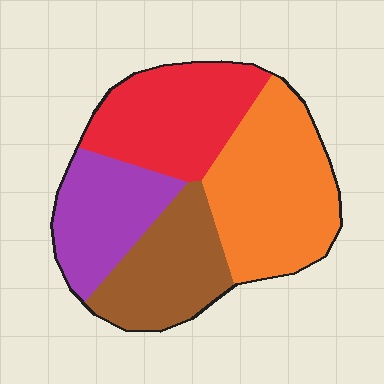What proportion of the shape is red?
Red takes up between a sixth and a third of the shape.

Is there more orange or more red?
Orange.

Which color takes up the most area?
Orange, at roughly 35%.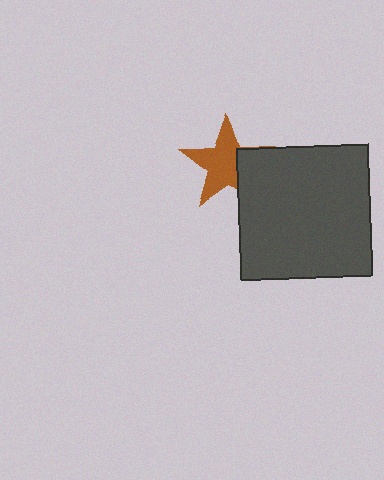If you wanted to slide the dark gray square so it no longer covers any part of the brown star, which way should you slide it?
Slide it right — that is the most direct way to separate the two shapes.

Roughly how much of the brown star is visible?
Most of it is visible (roughly 69%).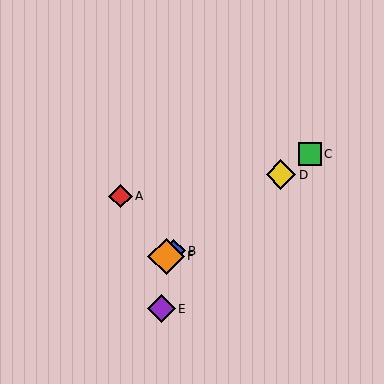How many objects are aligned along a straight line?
4 objects (B, C, D, F) are aligned along a straight line.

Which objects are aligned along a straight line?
Objects B, C, D, F are aligned along a straight line.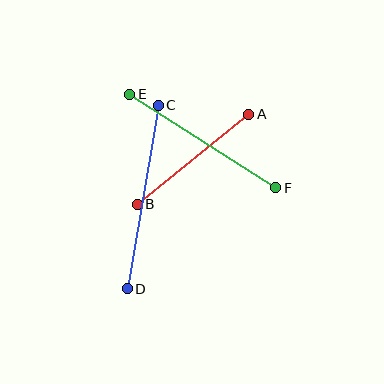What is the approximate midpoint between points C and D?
The midpoint is at approximately (143, 197) pixels.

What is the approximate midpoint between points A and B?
The midpoint is at approximately (193, 159) pixels.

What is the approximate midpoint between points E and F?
The midpoint is at approximately (203, 141) pixels.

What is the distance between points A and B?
The distance is approximately 143 pixels.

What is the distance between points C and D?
The distance is approximately 186 pixels.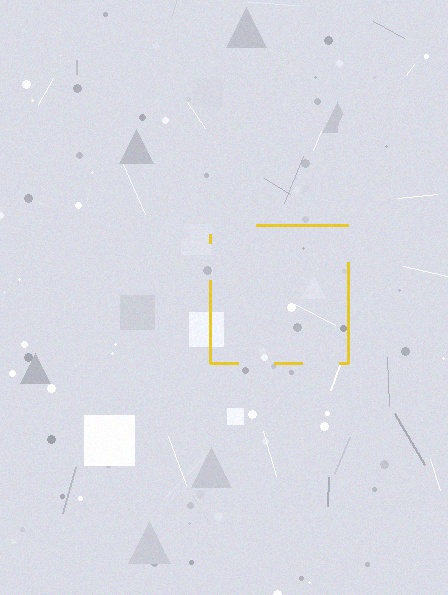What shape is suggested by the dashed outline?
The dashed outline suggests a square.